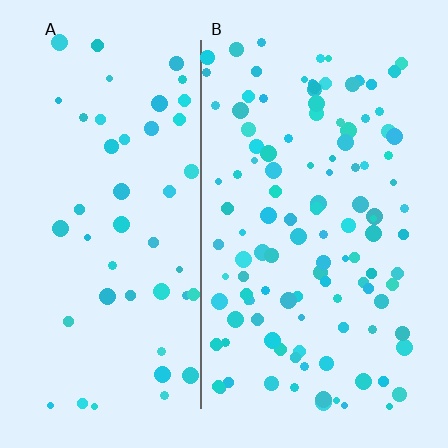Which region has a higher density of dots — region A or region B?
B (the right).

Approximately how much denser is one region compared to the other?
Approximately 2.5× — region B over region A.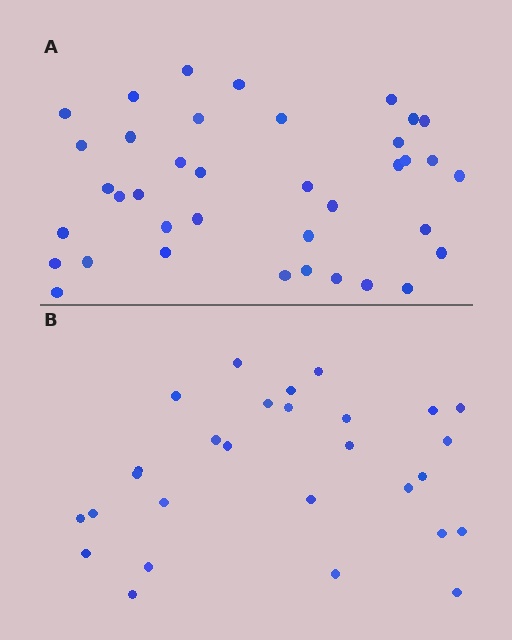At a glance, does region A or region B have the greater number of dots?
Region A (the top region) has more dots.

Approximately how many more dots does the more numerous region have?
Region A has roughly 10 or so more dots than region B.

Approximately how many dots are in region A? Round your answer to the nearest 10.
About 40 dots. (The exact count is 38, which rounds to 40.)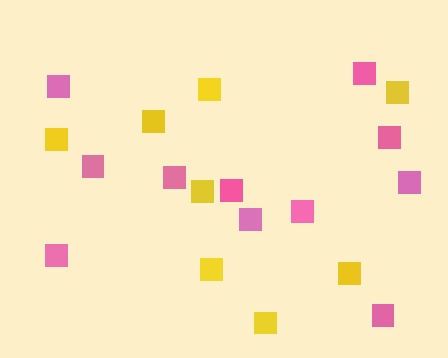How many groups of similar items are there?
There are 2 groups: one group of yellow squares (8) and one group of pink squares (11).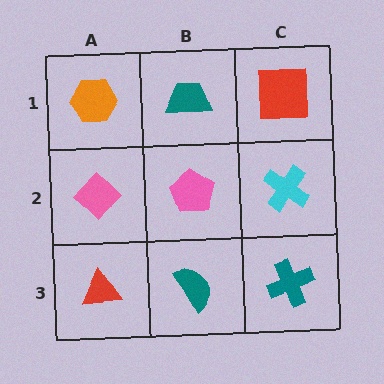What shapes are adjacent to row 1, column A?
A pink diamond (row 2, column A), a teal trapezoid (row 1, column B).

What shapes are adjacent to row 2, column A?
An orange hexagon (row 1, column A), a red triangle (row 3, column A), a pink pentagon (row 2, column B).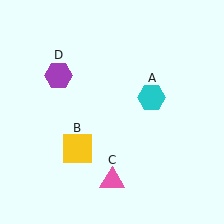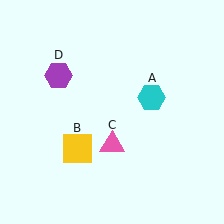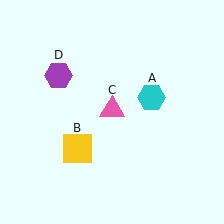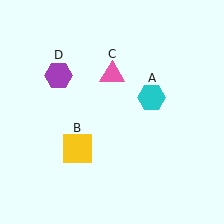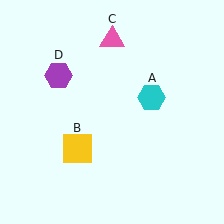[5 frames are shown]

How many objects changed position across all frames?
1 object changed position: pink triangle (object C).